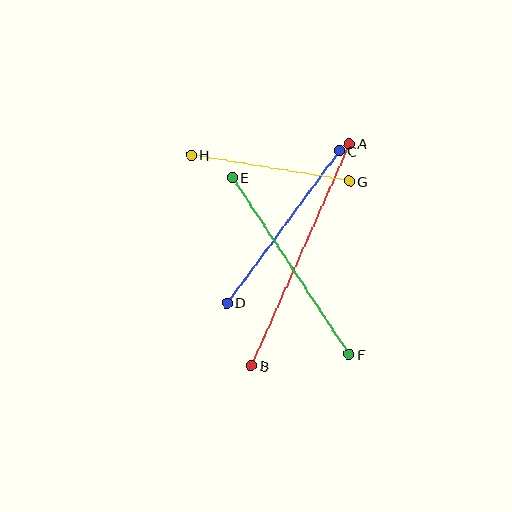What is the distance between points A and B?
The distance is approximately 243 pixels.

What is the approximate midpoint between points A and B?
The midpoint is at approximately (300, 255) pixels.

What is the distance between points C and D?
The distance is approximately 189 pixels.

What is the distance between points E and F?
The distance is approximately 212 pixels.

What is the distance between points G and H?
The distance is approximately 160 pixels.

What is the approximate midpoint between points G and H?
The midpoint is at approximately (270, 168) pixels.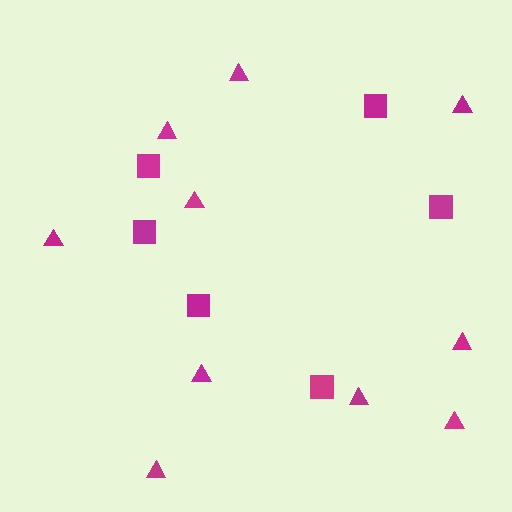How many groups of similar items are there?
There are 2 groups: one group of triangles (10) and one group of squares (6).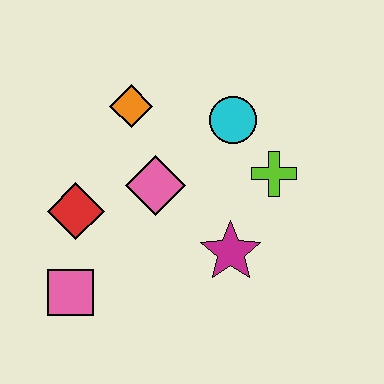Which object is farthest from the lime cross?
The pink square is farthest from the lime cross.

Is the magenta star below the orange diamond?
Yes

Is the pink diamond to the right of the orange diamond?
Yes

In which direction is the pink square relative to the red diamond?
The pink square is below the red diamond.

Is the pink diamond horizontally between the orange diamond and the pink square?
No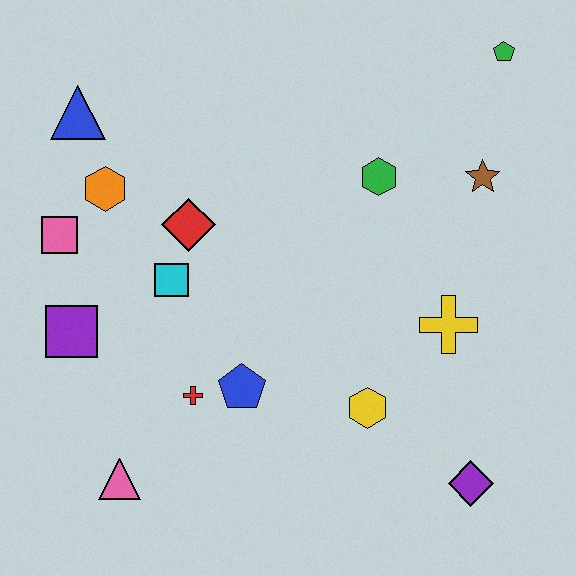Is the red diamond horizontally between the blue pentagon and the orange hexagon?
Yes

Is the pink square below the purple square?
No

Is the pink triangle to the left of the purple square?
No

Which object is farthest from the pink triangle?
The green pentagon is farthest from the pink triangle.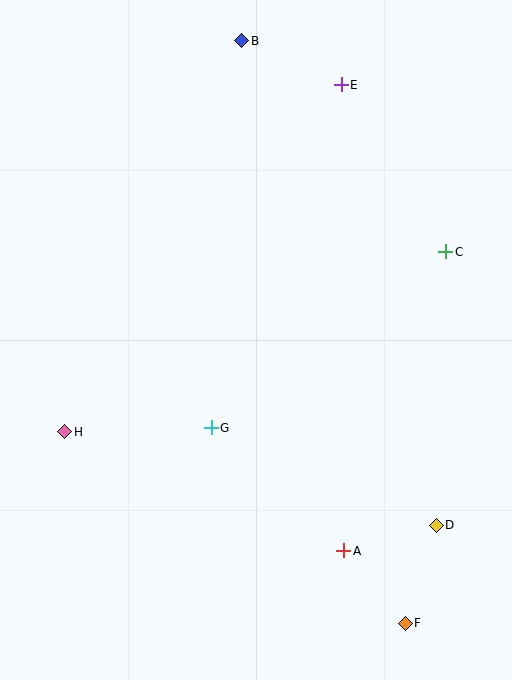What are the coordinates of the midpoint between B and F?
The midpoint between B and F is at (323, 332).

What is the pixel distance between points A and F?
The distance between A and F is 95 pixels.